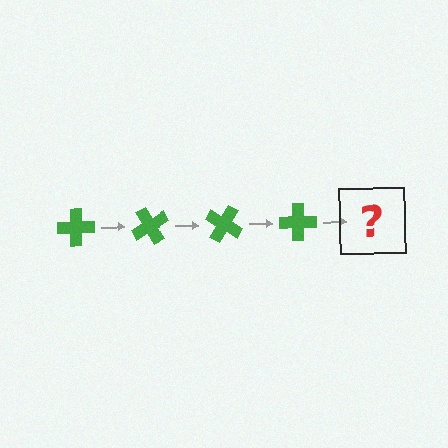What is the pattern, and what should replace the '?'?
The pattern is that the cross rotates 60 degrees each step. The '?' should be a green cross rotated 240 degrees.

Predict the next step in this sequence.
The next step is a green cross rotated 240 degrees.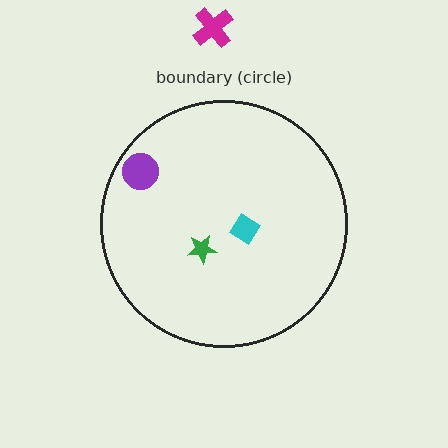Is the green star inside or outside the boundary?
Inside.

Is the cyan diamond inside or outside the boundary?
Inside.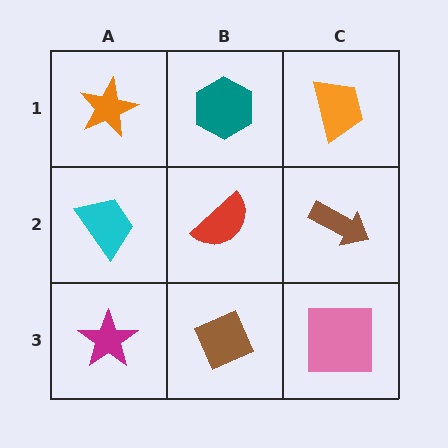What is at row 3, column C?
A pink square.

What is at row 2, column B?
A red semicircle.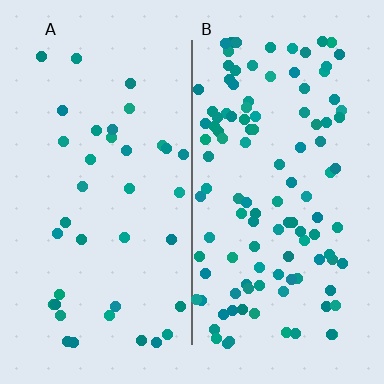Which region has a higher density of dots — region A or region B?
B (the right).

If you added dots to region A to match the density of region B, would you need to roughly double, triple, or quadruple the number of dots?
Approximately triple.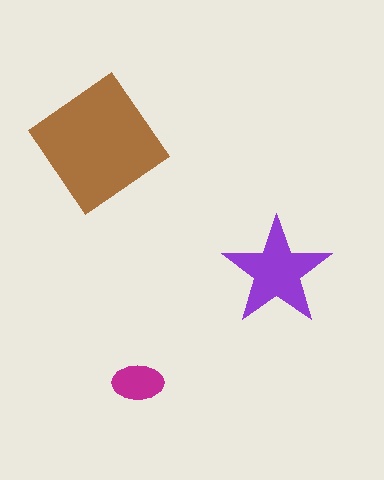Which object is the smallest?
The magenta ellipse.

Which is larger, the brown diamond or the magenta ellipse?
The brown diamond.